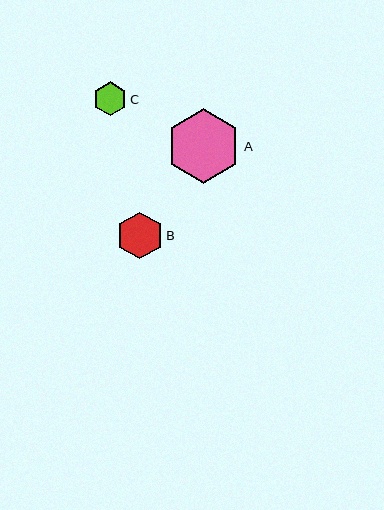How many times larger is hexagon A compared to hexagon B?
Hexagon A is approximately 1.6 times the size of hexagon B.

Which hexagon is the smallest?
Hexagon C is the smallest with a size of approximately 34 pixels.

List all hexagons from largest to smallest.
From largest to smallest: A, B, C.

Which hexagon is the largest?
Hexagon A is the largest with a size of approximately 75 pixels.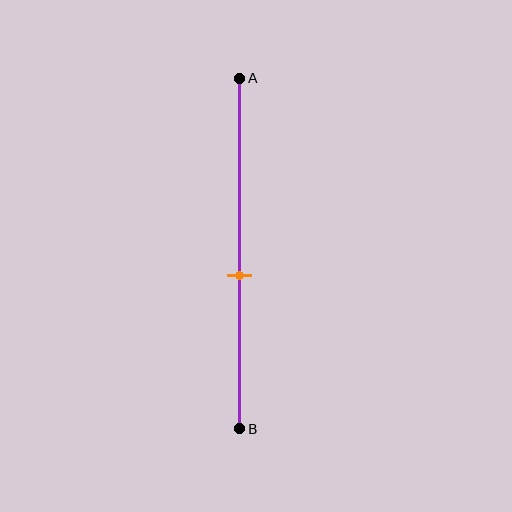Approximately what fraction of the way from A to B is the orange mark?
The orange mark is approximately 55% of the way from A to B.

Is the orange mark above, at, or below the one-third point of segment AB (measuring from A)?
The orange mark is below the one-third point of segment AB.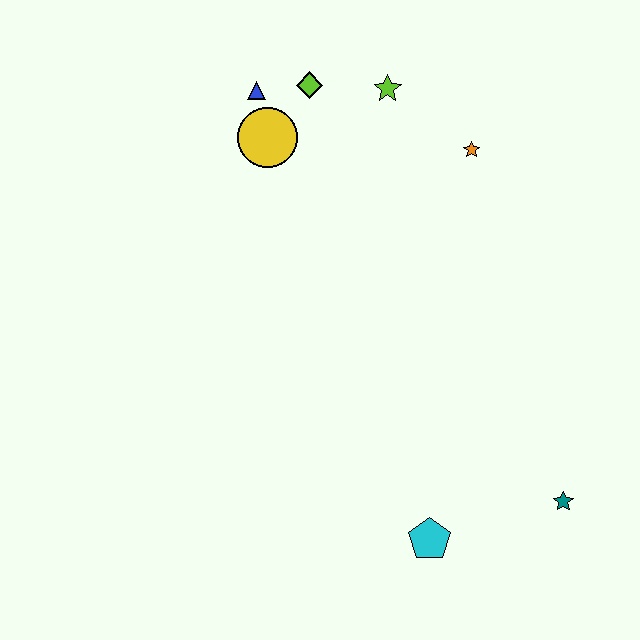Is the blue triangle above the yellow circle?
Yes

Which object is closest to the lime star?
The lime diamond is closest to the lime star.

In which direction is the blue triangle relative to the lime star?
The blue triangle is to the left of the lime star.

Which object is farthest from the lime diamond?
The teal star is farthest from the lime diamond.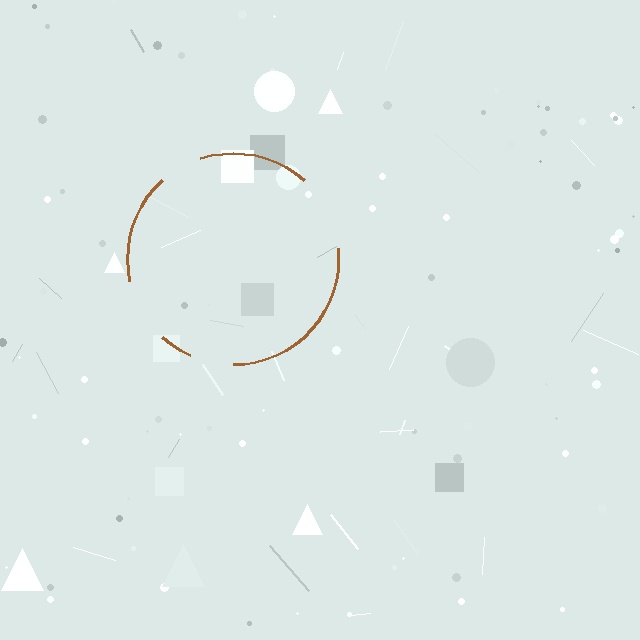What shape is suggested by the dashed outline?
The dashed outline suggests a circle.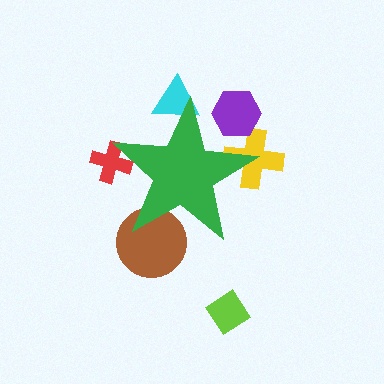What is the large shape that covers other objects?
A green star.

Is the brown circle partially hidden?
Yes, the brown circle is partially hidden behind the green star.